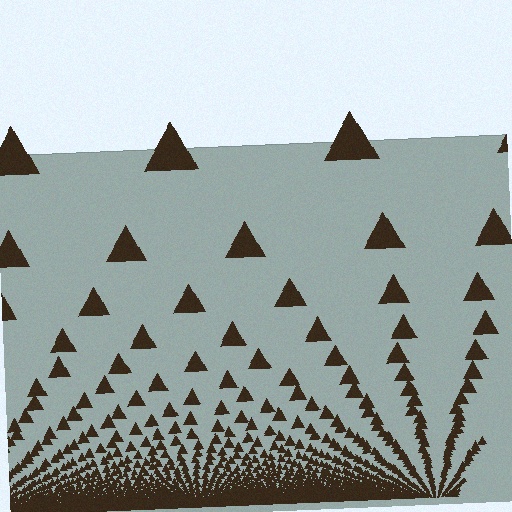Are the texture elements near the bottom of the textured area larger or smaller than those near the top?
Smaller. The gradient is inverted — elements near the bottom are smaller and denser.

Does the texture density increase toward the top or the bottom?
Density increases toward the bottom.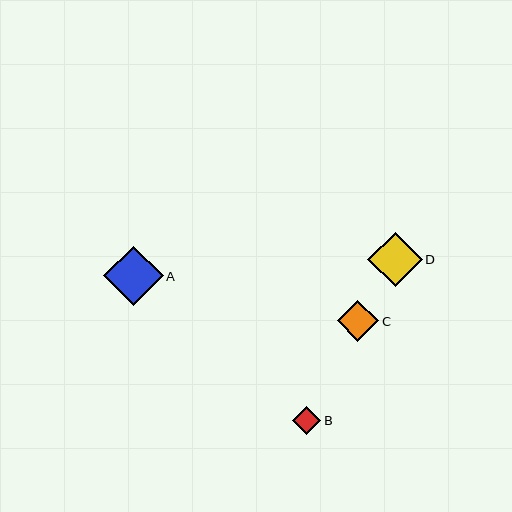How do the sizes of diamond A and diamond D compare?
Diamond A and diamond D are approximately the same size.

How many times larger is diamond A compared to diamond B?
Diamond A is approximately 2.1 times the size of diamond B.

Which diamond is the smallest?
Diamond B is the smallest with a size of approximately 28 pixels.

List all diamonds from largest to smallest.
From largest to smallest: A, D, C, B.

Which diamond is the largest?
Diamond A is the largest with a size of approximately 60 pixels.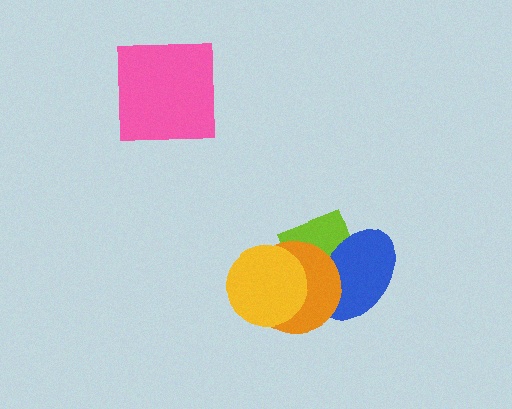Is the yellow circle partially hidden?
No, no other shape covers it.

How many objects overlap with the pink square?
0 objects overlap with the pink square.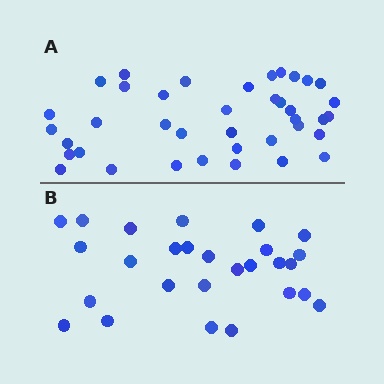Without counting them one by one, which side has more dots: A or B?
Region A (the top region) has more dots.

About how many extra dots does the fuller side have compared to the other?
Region A has roughly 12 or so more dots than region B.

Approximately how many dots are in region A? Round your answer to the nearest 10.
About 40 dots. (The exact count is 39, which rounds to 40.)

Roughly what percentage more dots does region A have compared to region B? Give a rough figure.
About 45% more.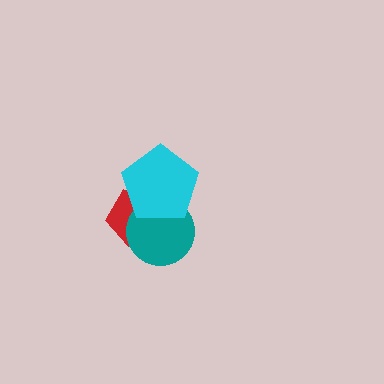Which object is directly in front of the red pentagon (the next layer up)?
The teal circle is directly in front of the red pentagon.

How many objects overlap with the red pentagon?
2 objects overlap with the red pentagon.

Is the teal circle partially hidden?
Yes, it is partially covered by another shape.